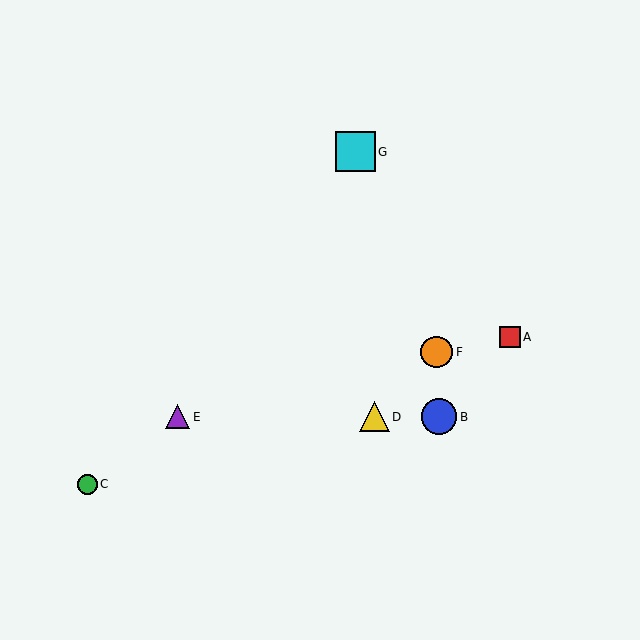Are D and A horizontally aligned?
No, D is at y≈417 and A is at y≈337.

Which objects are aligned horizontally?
Objects B, D, E are aligned horizontally.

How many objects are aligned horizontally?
3 objects (B, D, E) are aligned horizontally.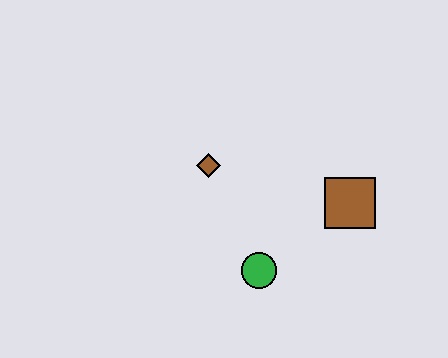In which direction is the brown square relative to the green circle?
The brown square is to the right of the green circle.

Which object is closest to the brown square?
The green circle is closest to the brown square.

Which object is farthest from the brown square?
The brown diamond is farthest from the brown square.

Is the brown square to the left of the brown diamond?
No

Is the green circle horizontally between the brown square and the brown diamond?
Yes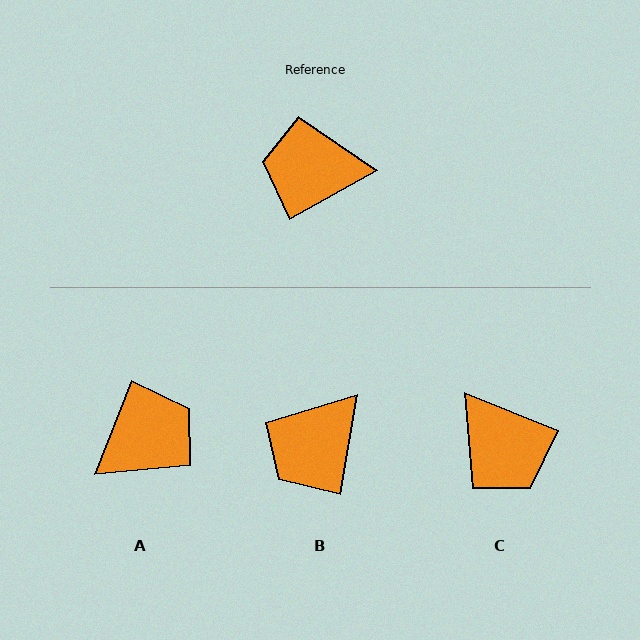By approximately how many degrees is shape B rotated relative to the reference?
Approximately 51 degrees counter-clockwise.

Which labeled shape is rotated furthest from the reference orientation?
A, about 141 degrees away.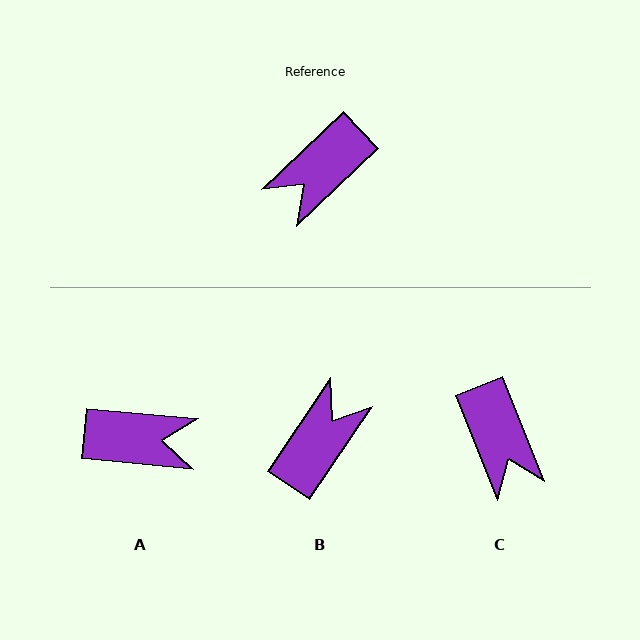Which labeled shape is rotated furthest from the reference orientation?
B, about 167 degrees away.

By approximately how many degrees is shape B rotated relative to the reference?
Approximately 167 degrees clockwise.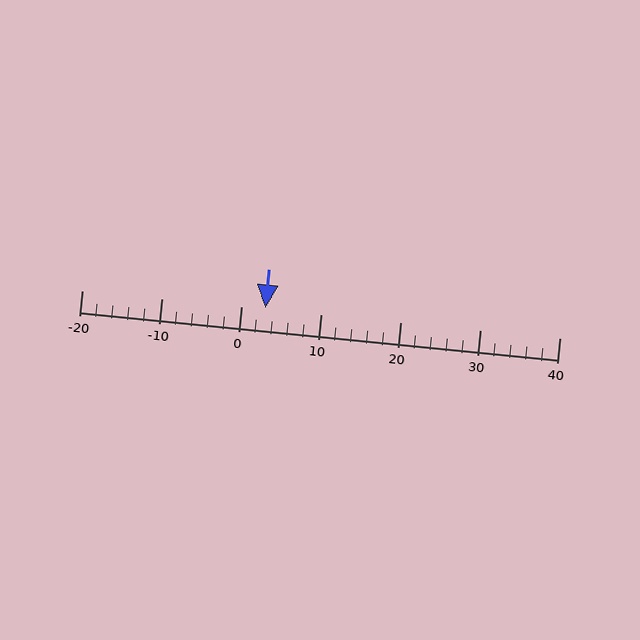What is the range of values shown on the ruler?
The ruler shows values from -20 to 40.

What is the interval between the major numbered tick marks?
The major tick marks are spaced 10 units apart.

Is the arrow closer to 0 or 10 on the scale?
The arrow is closer to 0.